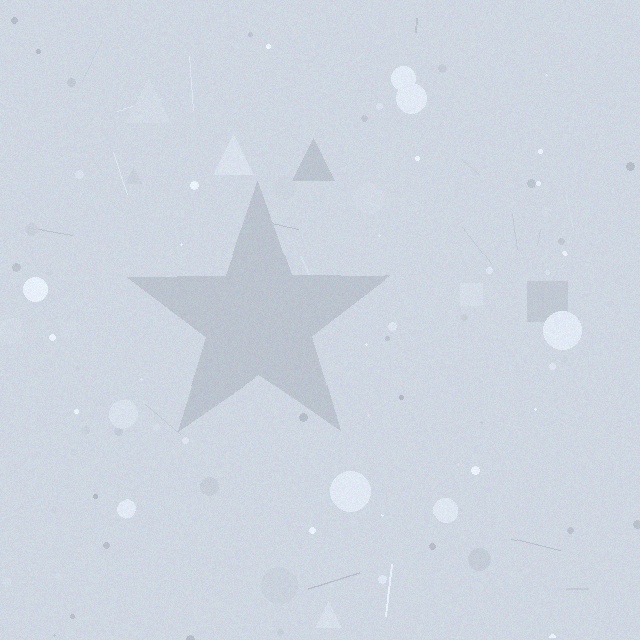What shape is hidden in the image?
A star is hidden in the image.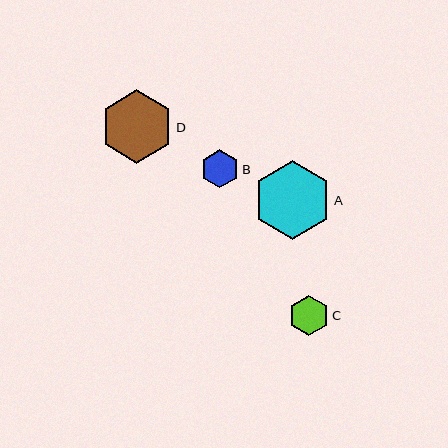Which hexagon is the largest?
Hexagon A is the largest with a size of approximately 78 pixels.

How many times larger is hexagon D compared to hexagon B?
Hexagon D is approximately 1.9 times the size of hexagon B.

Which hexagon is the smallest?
Hexagon B is the smallest with a size of approximately 38 pixels.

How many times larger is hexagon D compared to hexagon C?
Hexagon D is approximately 1.8 times the size of hexagon C.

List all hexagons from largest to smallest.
From largest to smallest: A, D, C, B.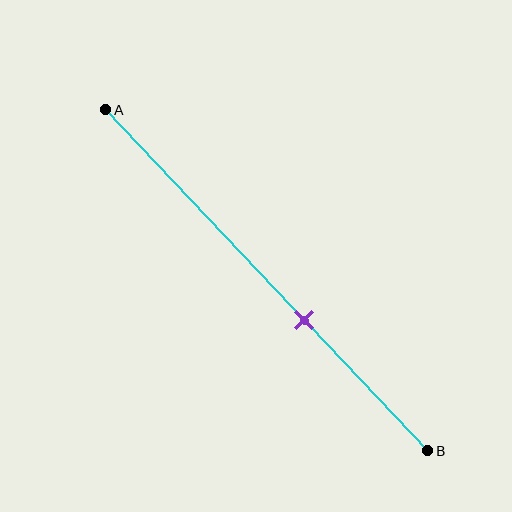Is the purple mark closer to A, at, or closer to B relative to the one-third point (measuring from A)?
The purple mark is closer to point B than the one-third point of segment AB.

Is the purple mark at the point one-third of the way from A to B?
No, the mark is at about 60% from A, not at the 33% one-third point.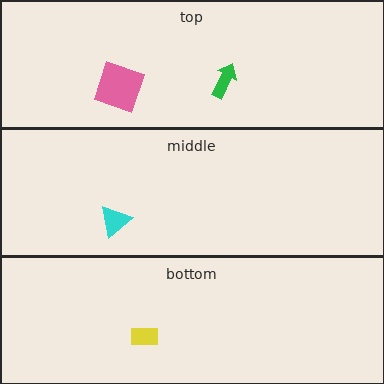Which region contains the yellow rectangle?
The bottom region.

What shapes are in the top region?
The pink square, the green arrow.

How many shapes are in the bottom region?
1.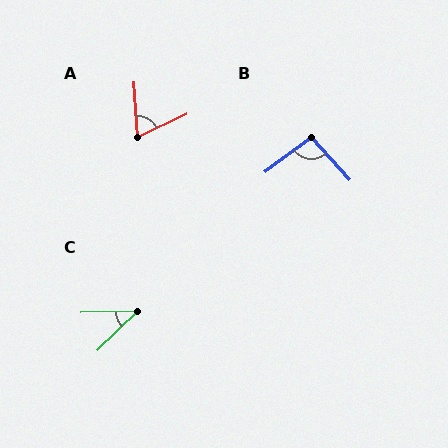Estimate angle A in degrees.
Approximately 68 degrees.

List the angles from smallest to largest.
C (43°), A (68°), B (95°).